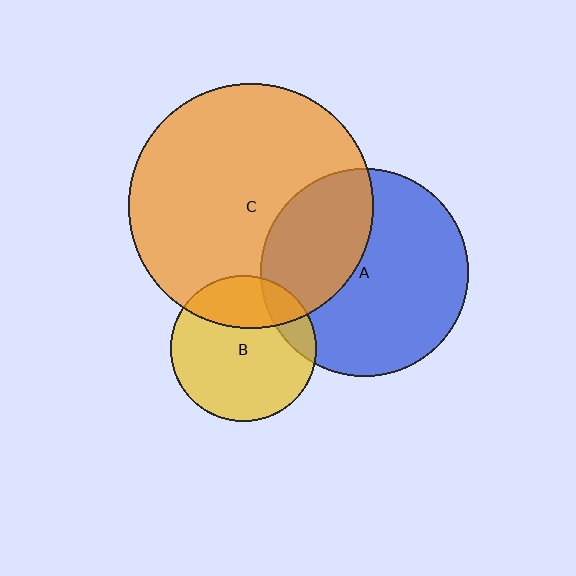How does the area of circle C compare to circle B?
Approximately 2.8 times.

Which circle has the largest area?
Circle C (orange).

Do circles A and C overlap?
Yes.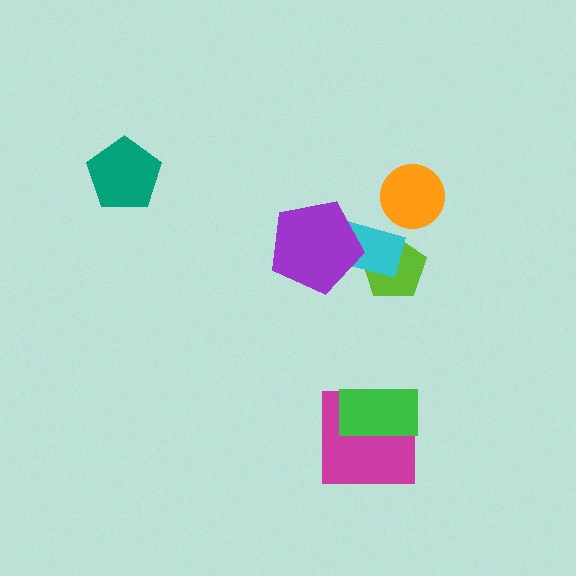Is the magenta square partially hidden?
Yes, it is partially covered by another shape.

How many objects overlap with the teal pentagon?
0 objects overlap with the teal pentagon.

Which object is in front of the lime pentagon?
The cyan rectangle is in front of the lime pentagon.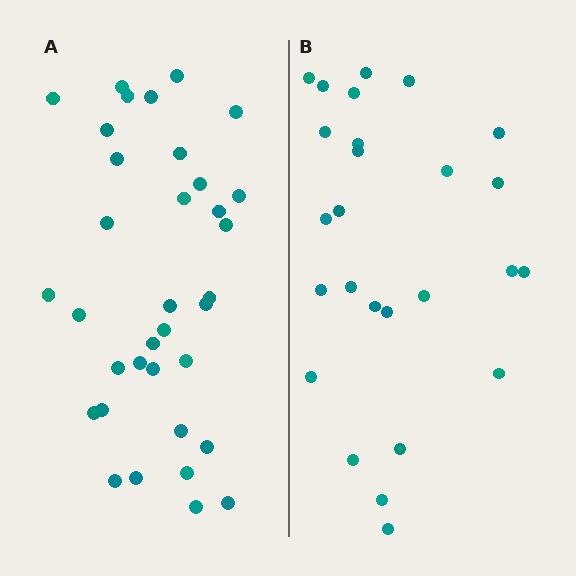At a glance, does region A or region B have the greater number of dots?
Region A (the left region) has more dots.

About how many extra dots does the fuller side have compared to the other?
Region A has roughly 8 or so more dots than region B.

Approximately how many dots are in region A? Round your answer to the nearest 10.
About 40 dots. (The exact count is 35, which rounds to 40.)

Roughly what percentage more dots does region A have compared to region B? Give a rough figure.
About 35% more.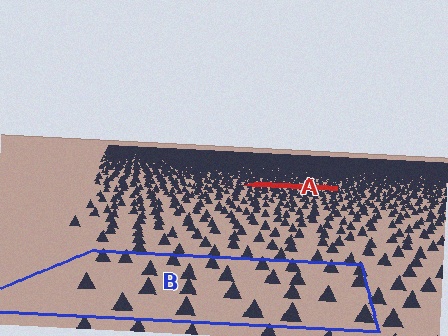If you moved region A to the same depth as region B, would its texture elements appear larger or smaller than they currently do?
They would appear larger. At a closer depth, the same texture elements are projected at a bigger on-screen size.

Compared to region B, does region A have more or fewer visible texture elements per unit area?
Region A has more texture elements per unit area — they are packed more densely because it is farther away.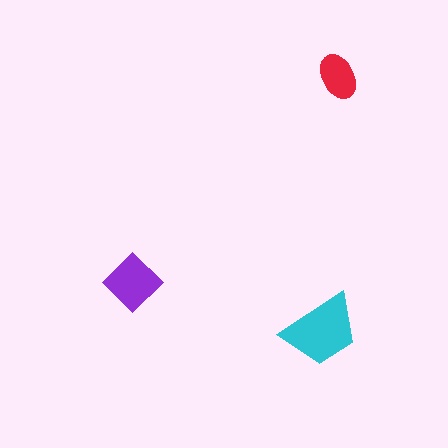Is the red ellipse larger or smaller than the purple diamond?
Smaller.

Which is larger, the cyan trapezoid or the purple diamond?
The cyan trapezoid.